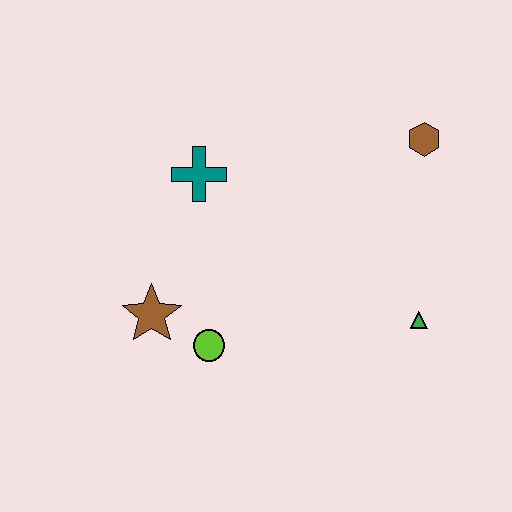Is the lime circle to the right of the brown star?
Yes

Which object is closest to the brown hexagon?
The green triangle is closest to the brown hexagon.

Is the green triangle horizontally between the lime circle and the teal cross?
No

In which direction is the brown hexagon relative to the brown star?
The brown hexagon is to the right of the brown star.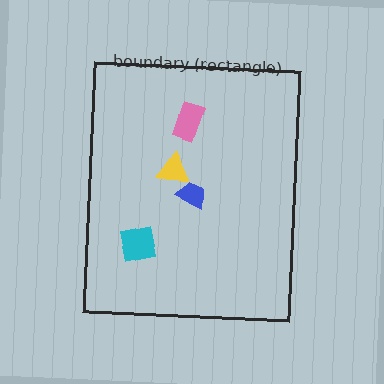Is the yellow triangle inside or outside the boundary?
Inside.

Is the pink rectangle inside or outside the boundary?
Inside.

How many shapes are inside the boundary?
4 inside, 0 outside.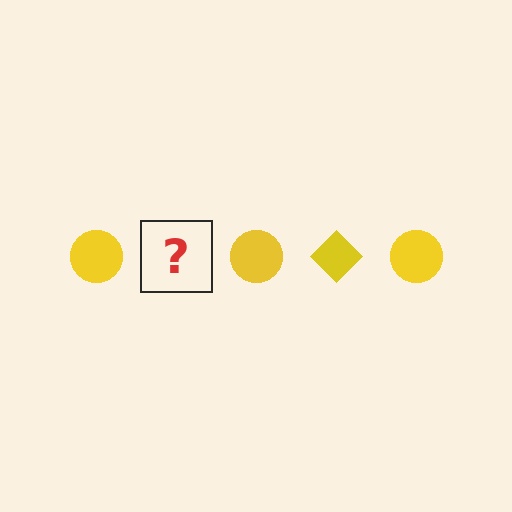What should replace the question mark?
The question mark should be replaced with a yellow diamond.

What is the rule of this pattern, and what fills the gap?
The rule is that the pattern cycles through circle, diamond shapes in yellow. The gap should be filled with a yellow diamond.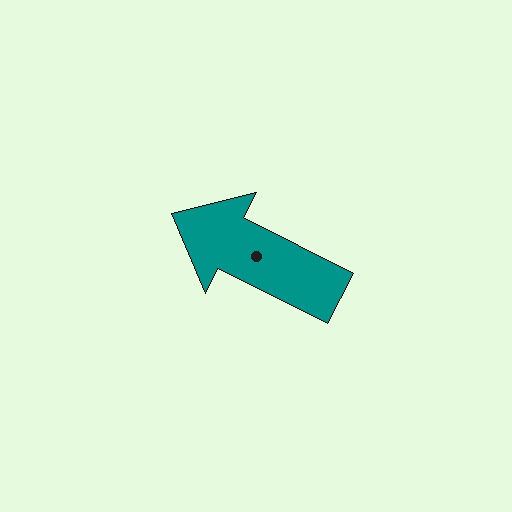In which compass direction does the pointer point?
Northwest.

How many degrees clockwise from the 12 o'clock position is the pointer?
Approximately 297 degrees.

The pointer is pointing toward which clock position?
Roughly 10 o'clock.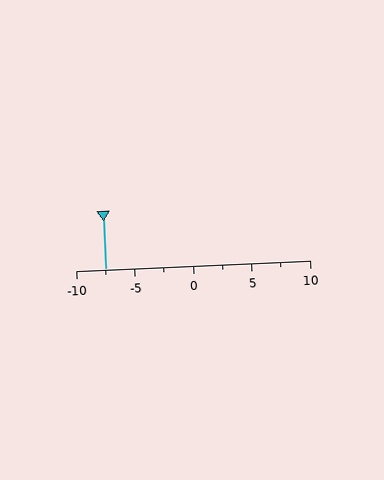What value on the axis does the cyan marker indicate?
The marker indicates approximately -7.5.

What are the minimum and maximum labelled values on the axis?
The axis runs from -10 to 10.